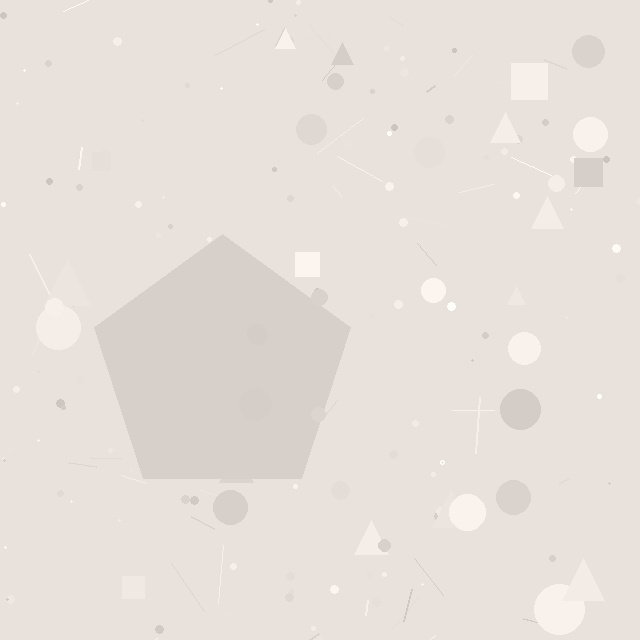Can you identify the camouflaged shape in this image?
The camouflaged shape is a pentagon.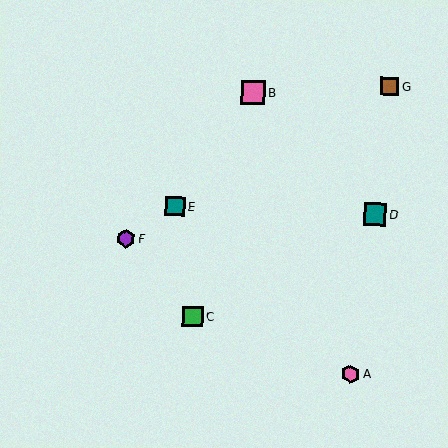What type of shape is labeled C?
Shape C is a green square.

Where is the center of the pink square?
The center of the pink square is at (253, 92).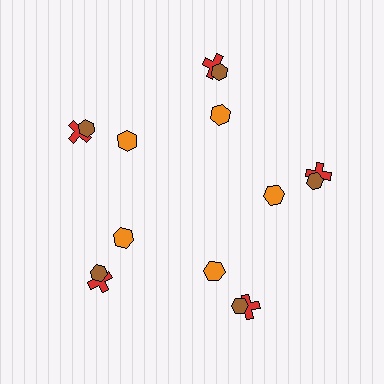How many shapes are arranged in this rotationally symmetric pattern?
There are 15 shapes, arranged in 5 groups of 3.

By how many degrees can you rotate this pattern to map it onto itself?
The pattern maps onto itself every 72 degrees of rotation.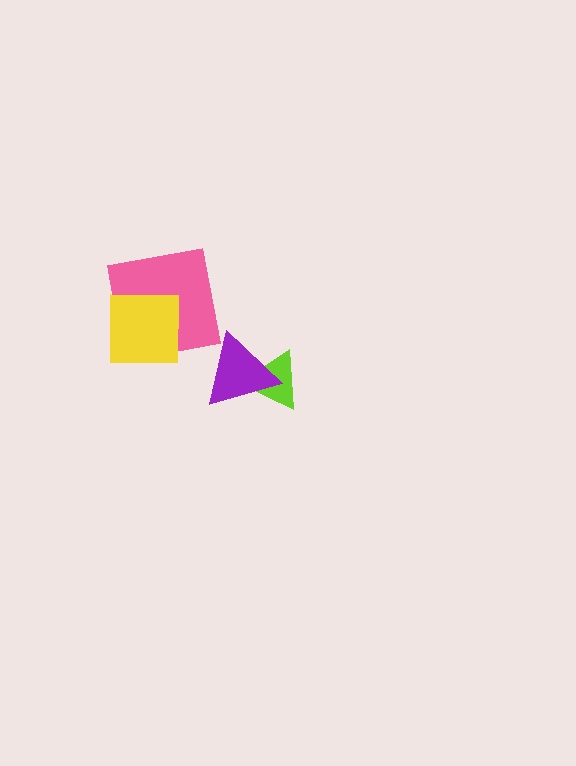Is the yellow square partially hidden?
No, no other shape covers it.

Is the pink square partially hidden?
Yes, it is partially covered by another shape.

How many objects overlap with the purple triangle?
1 object overlaps with the purple triangle.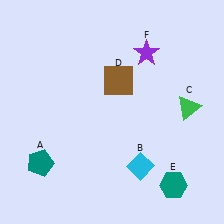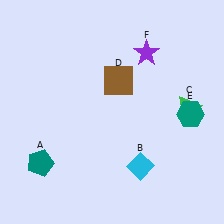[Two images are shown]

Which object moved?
The teal hexagon (E) moved up.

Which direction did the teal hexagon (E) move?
The teal hexagon (E) moved up.